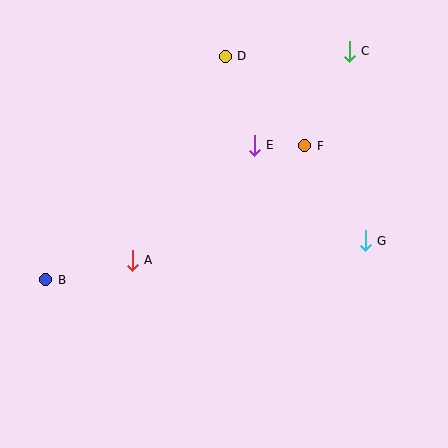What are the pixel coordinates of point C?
Point C is at (349, 51).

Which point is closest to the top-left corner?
Point D is closest to the top-left corner.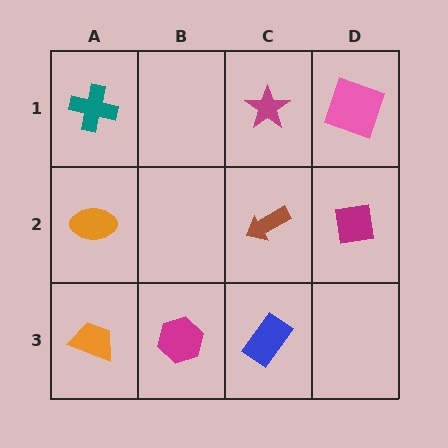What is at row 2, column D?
A magenta square.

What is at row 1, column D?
A pink square.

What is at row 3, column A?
An orange trapezoid.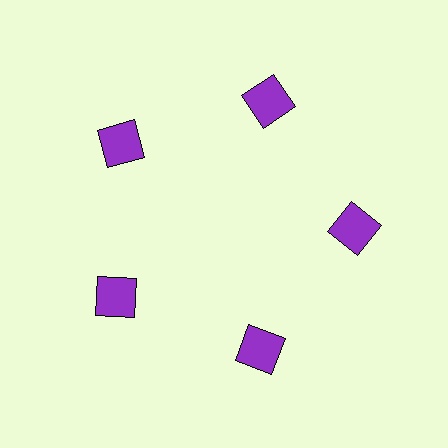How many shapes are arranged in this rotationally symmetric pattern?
There are 5 shapes, arranged in 5 groups of 1.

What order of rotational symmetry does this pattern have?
This pattern has 5-fold rotational symmetry.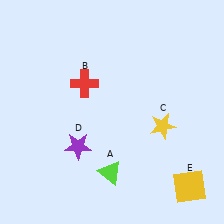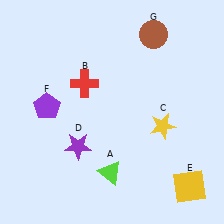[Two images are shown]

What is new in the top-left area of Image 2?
A purple pentagon (F) was added in the top-left area of Image 2.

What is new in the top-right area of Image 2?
A brown circle (G) was added in the top-right area of Image 2.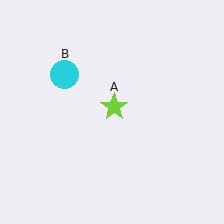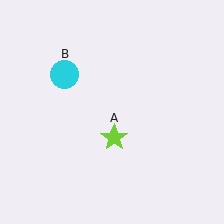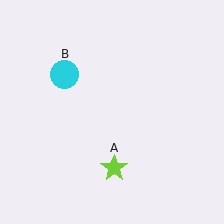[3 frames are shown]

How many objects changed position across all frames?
1 object changed position: lime star (object A).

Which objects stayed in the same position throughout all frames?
Cyan circle (object B) remained stationary.